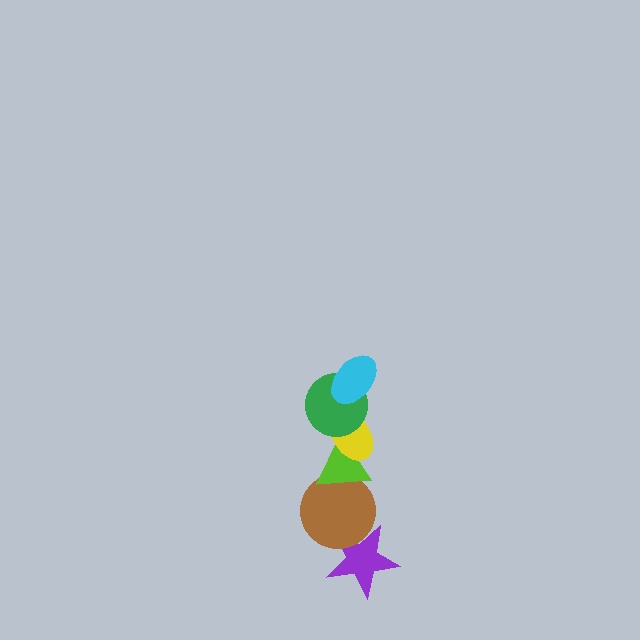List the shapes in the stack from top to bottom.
From top to bottom: the cyan ellipse, the green circle, the yellow ellipse, the lime triangle, the brown circle, the purple star.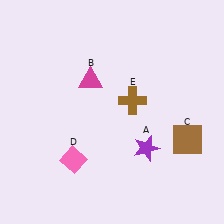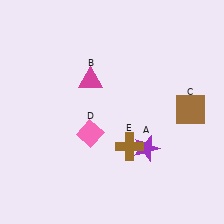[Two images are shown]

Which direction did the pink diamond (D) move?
The pink diamond (D) moved up.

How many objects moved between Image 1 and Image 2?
3 objects moved between the two images.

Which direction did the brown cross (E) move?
The brown cross (E) moved down.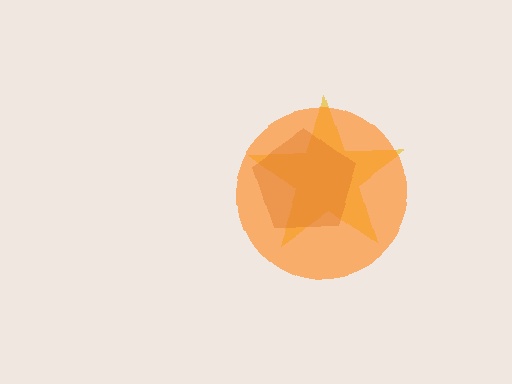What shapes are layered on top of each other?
The layered shapes are: a yellow star, a brown pentagon, an orange circle.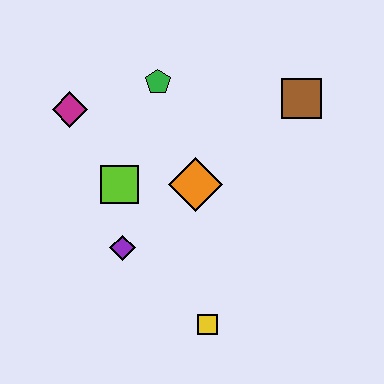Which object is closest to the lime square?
The purple diamond is closest to the lime square.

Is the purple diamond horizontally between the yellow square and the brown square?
No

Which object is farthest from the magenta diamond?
The yellow square is farthest from the magenta diamond.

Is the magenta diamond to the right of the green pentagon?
No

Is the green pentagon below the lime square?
No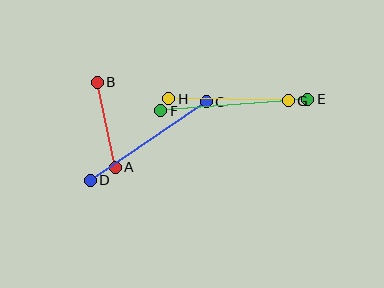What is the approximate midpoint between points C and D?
The midpoint is at approximately (148, 141) pixels.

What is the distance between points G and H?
The distance is approximately 119 pixels.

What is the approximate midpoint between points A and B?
The midpoint is at approximately (106, 125) pixels.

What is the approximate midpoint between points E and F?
The midpoint is at approximately (234, 105) pixels.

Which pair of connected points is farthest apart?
Points E and F are farthest apart.